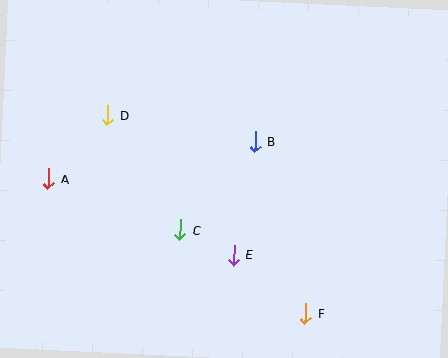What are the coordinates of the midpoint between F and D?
The midpoint between F and D is at (207, 214).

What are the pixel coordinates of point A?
Point A is at (48, 179).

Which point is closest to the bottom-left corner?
Point A is closest to the bottom-left corner.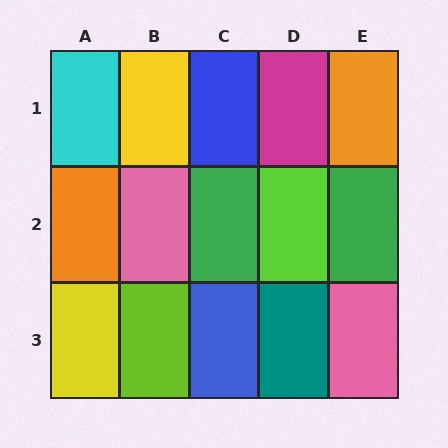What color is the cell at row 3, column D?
Teal.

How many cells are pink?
2 cells are pink.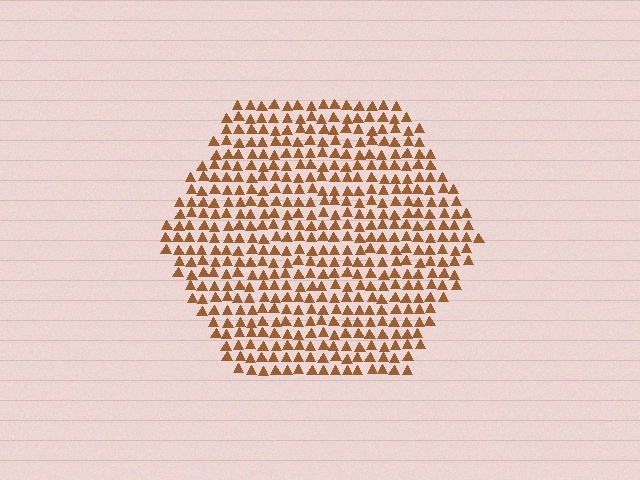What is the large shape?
The large shape is a hexagon.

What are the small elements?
The small elements are triangles.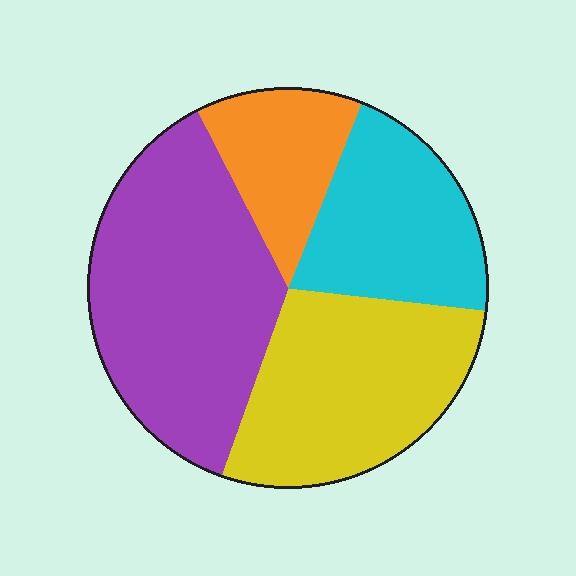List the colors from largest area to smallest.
From largest to smallest: purple, yellow, cyan, orange.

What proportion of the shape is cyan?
Cyan covers 21% of the shape.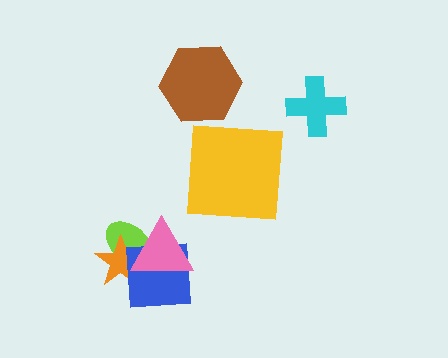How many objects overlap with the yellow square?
0 objects overlap with the yellow square.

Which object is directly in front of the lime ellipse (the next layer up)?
The orange star is directly in front of the lime ellipse.